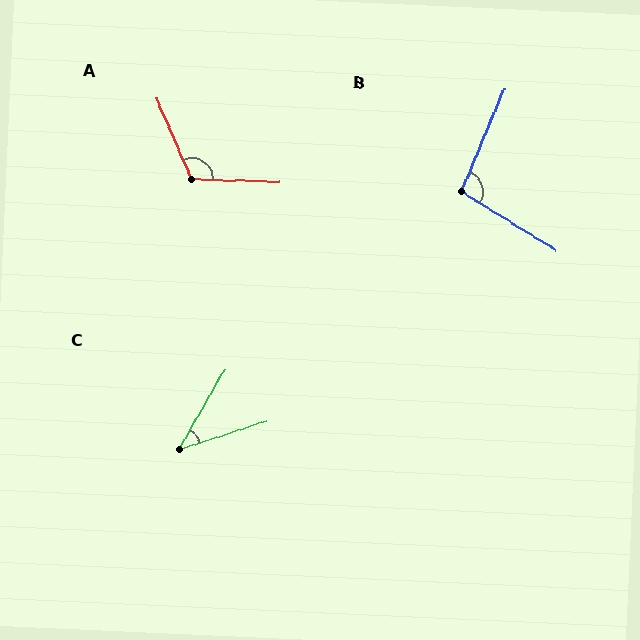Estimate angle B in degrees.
Approximately 99 degrees.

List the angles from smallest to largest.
C (42°), B (99°), A (115°).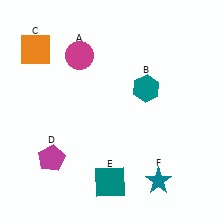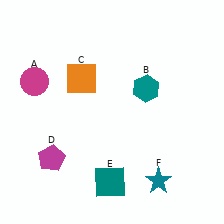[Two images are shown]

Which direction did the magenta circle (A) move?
The magenta circle (A) moved left.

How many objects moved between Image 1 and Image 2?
2 objects moved between the two images.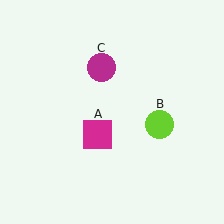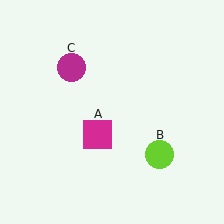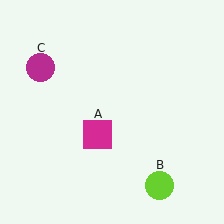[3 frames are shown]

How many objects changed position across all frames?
2 objects changed position: lime circle (object B), magenta circle (object C).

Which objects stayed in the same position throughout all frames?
Magenta square (object A) remained stationary.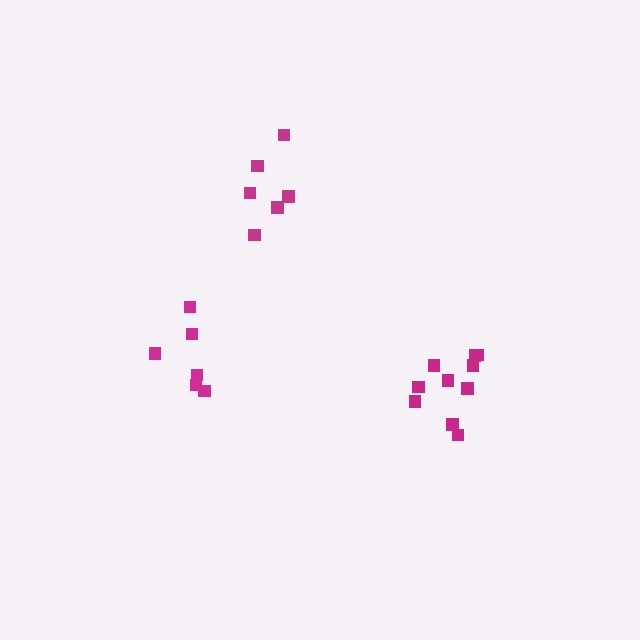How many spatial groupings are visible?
There are 3 spatial groupings.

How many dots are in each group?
Group 1: 10 dots, Group 2: 6 dots, Group 3: 6 dots (22 total).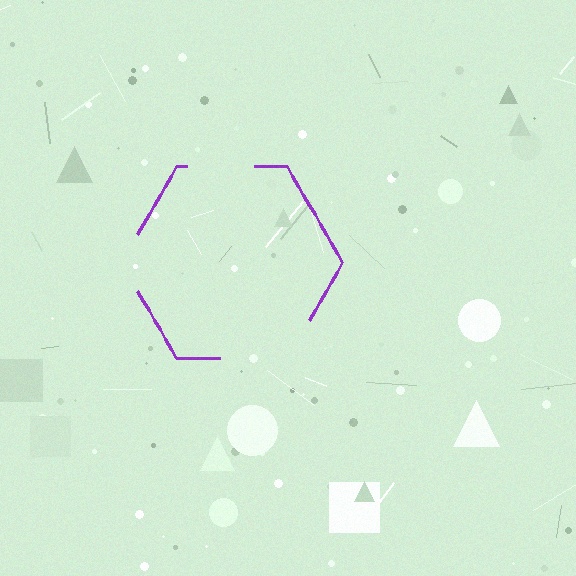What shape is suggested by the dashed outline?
The dashed outline suggests a hexagon.